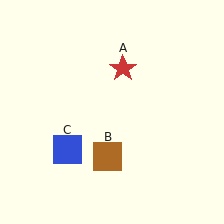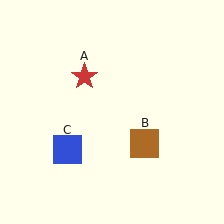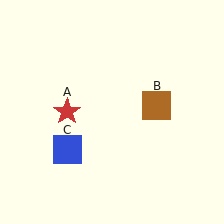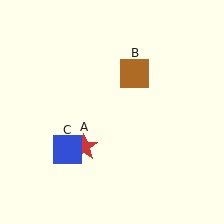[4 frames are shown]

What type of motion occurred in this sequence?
The red star (object A), brown square (object B) rotated counterclockwise around the center of the scene.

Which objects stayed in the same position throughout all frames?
Blue square (object C) remained stationary.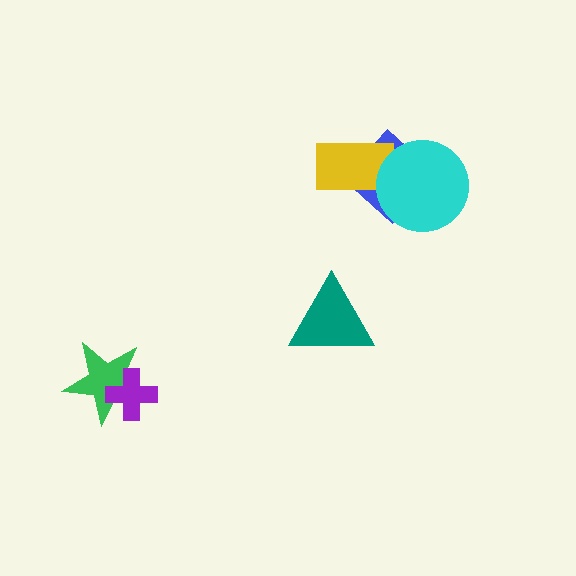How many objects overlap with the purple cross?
1 object overlaps with the purple cross.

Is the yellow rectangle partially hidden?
Yes, it is partially covered by another shape.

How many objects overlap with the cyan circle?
2 objects overlap with the cyan circle.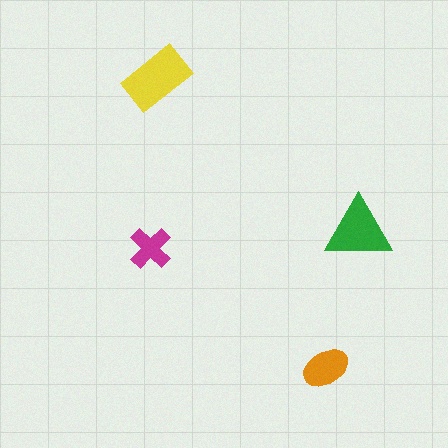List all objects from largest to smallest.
The yellow rectangle, the green triangle, the orange ellipse, the magenta cross.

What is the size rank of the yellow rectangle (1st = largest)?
1st.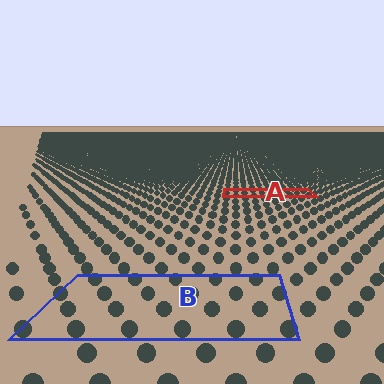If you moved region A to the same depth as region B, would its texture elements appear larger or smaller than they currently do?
They would appear larger. At a closer depth, the same texture elements are projected at a bigger on-screen size.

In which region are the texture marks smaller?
The texture marks are smaller in region A, because it is farther away.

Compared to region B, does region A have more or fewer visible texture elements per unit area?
Region A has more texture elements per unit area — they are packed more densely because it is farther away.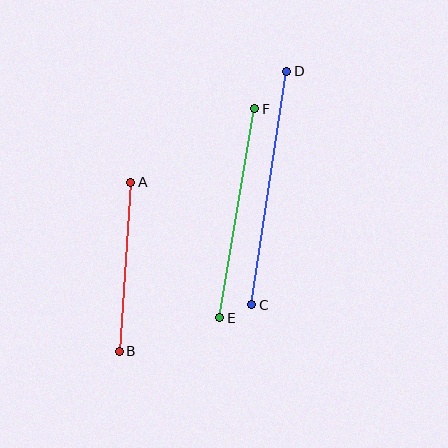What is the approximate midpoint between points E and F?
The midpoint is at approximately (237, 213) pixels.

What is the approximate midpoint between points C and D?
The midpoint is at approximately (269, 188) pixels.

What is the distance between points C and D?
The distance is approximately 236 pixels.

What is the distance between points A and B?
The distance is approximately 170 pixels.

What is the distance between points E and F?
The distance is approximately 212 pixels.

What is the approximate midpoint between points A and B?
The midpoint is at approximately (125, 267) pixels.